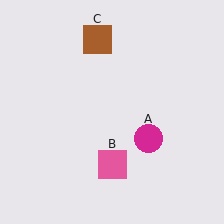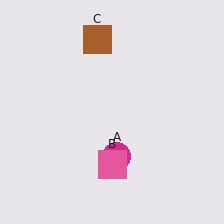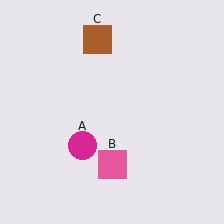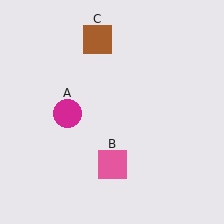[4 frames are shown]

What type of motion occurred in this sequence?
The magenta circle (object A) rotated clockwise around the center of the scene.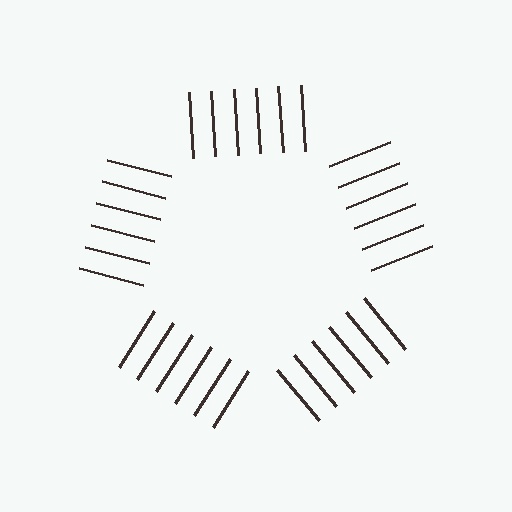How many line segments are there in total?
30 — 6 along each of the 5 edges.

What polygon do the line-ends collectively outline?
An illusory pentagon — the line segments terminate on its edges but no continuous stroke is drawn.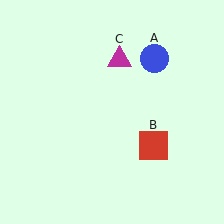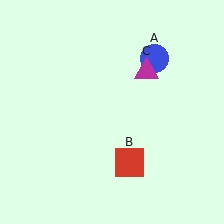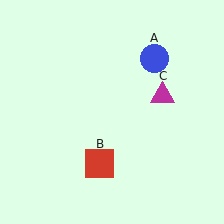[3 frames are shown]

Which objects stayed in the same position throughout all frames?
Blue circle (object A) remained stationary.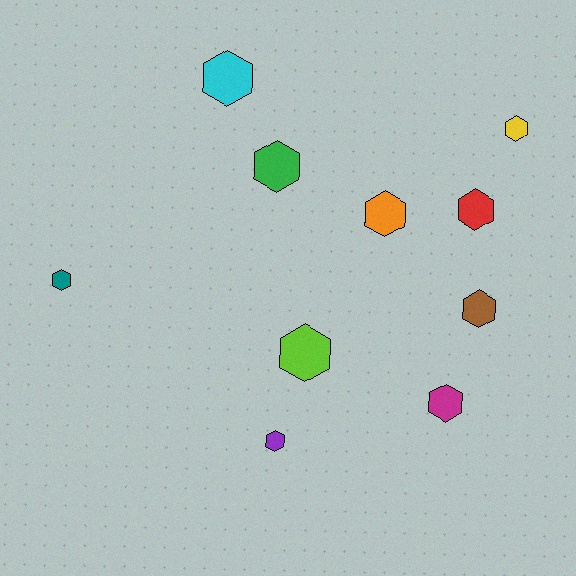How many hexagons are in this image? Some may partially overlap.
There are 10 hexagons.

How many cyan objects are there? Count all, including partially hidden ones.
There is 1 cyan object.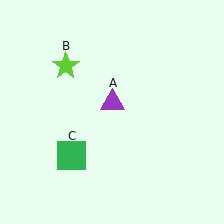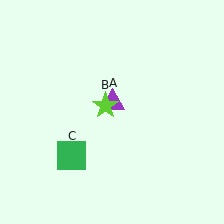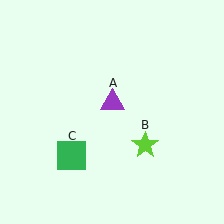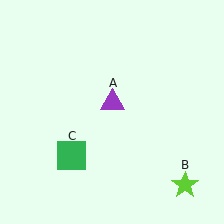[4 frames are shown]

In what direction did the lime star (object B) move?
The lime star (object B) moved down and to the right.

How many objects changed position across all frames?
1 object changed position: lime star (object B).